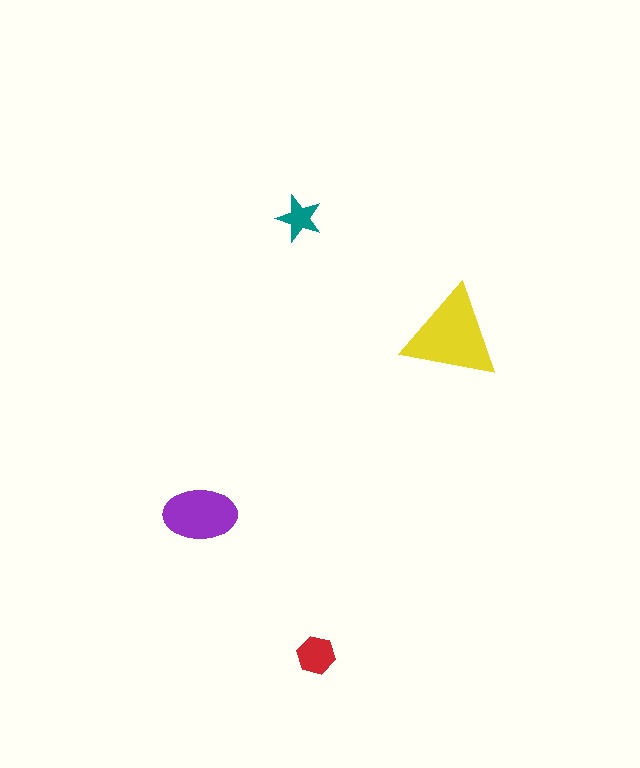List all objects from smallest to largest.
The teal star, the red hexagon, the purple ellipse, the yellow triangle.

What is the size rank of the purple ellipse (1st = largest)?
2nd.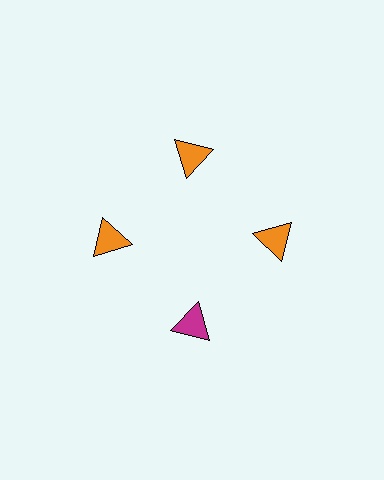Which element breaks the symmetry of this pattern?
The magenta triangle at roughly the 6 o'clock position breaks the symmetry. All other shapes are orange triangles.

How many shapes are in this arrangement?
There are 4 shapes arranged in a ring pattern.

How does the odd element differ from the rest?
It has a different color: magenta instead of orange.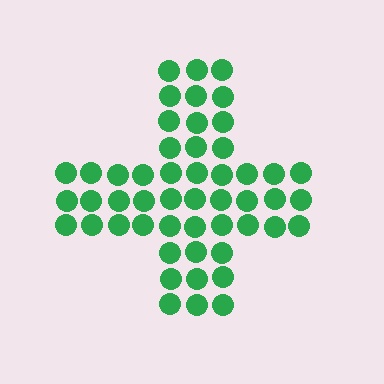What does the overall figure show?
The overall figure shows a cross.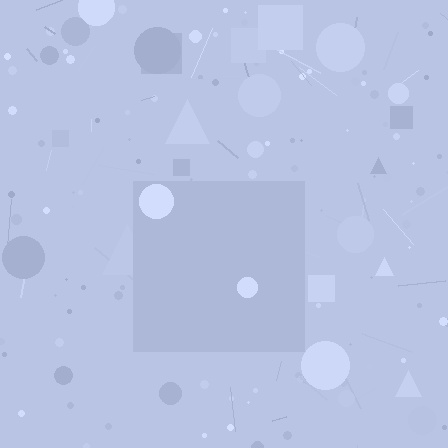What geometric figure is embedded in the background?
A square is embedded in the background.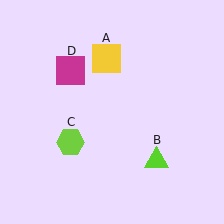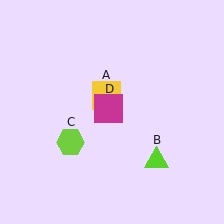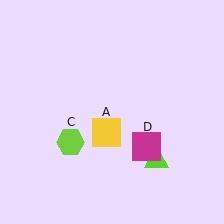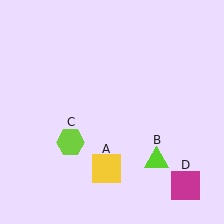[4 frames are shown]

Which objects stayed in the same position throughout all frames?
Lime triangle (object B) and lime hexagon (object C) remained stationary.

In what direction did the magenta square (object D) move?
The magenta square (object D) moved down and to the right.